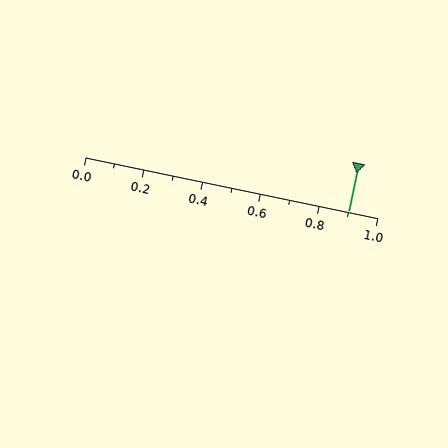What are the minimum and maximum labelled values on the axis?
The axis runs from 0.0 to 1.0.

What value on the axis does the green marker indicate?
The marker indicates approximately 0.9.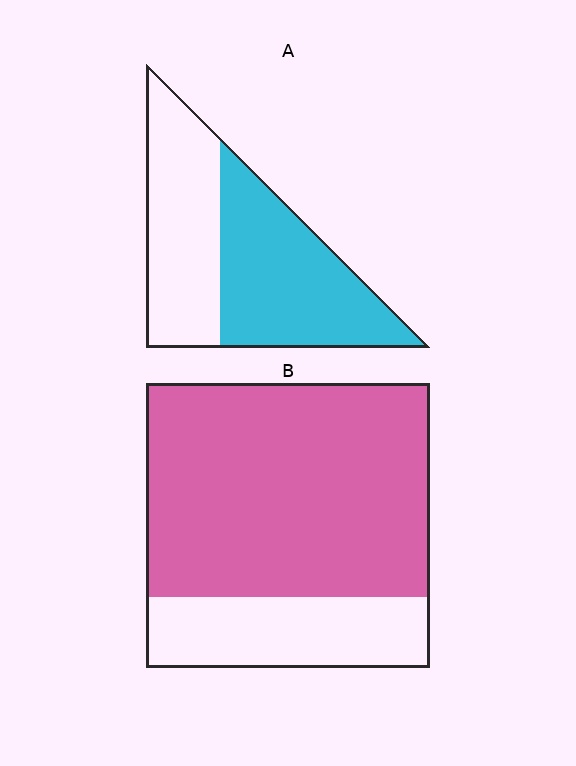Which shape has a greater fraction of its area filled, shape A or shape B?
Shape B.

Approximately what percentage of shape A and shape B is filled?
A is approximately 55% and B is approximately 75%.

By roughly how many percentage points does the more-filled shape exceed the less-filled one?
By roughly 20 percentage points (B over A).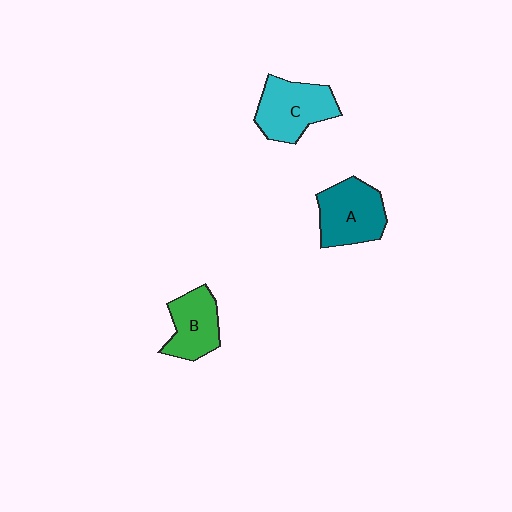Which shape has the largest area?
Shape C (cyan).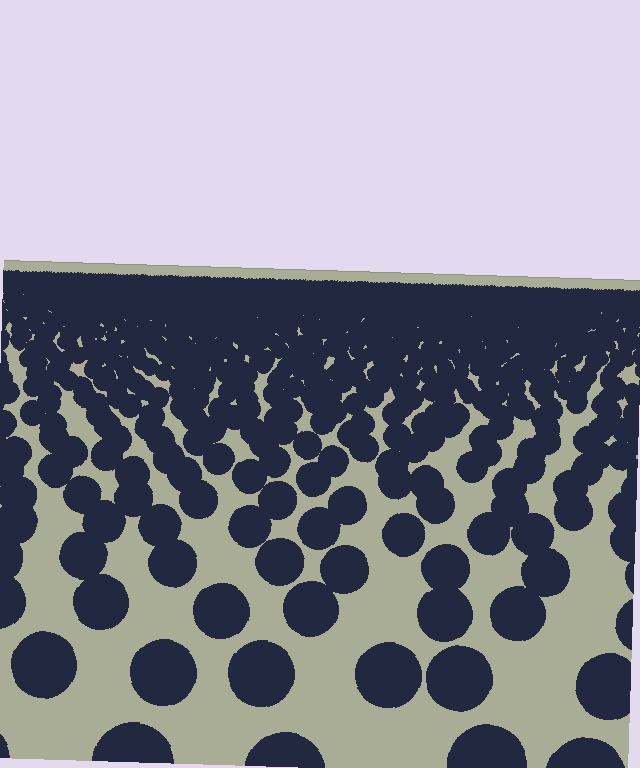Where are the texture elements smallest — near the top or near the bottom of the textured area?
Near the top.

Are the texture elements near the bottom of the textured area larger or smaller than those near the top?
Larger. Near the bottom, elements are closer to the viewer and appear at a bigger on-screen size.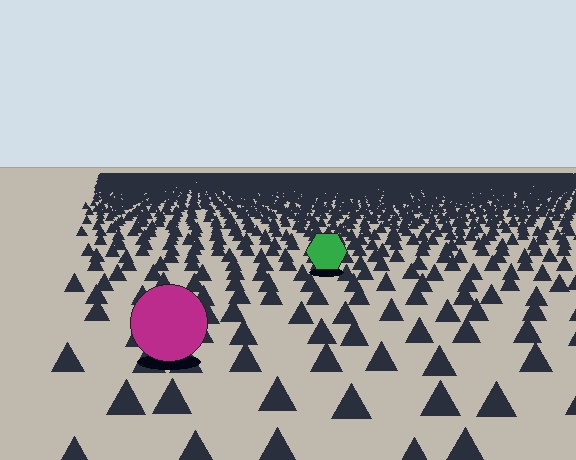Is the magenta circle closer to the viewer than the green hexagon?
Yes. The magenta circle is closer — you can tell from the texture gradient: the ground texture is coarser near it.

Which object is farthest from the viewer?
The green hexagon is farthest from the viewer. It appears smaller and the ground texture around it is denser.